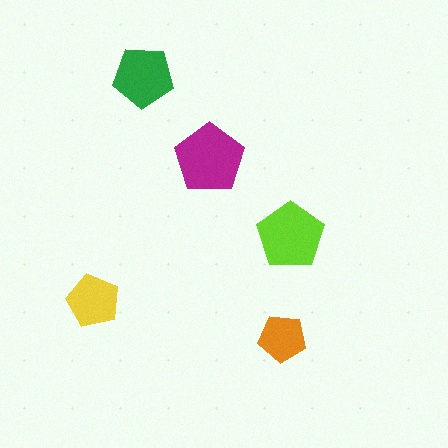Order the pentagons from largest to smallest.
the magenta one, the lime one, the green one, the yellow one, the orange one.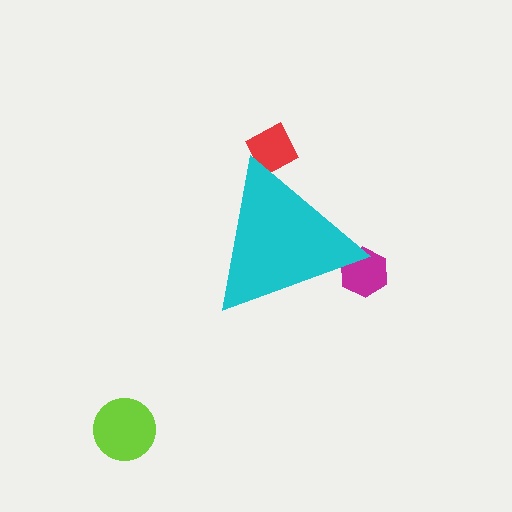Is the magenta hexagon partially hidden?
Yes, the magenta hexagon is partially hidden behind the cyan triangle.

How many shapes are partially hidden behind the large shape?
2 shapes are partially hidden.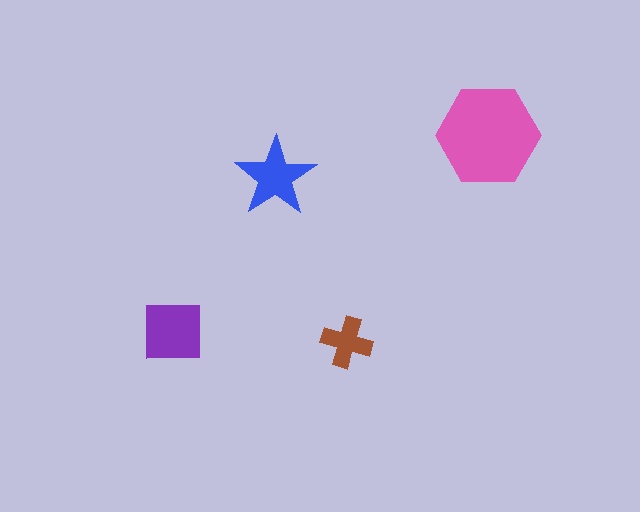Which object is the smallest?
The brown cross.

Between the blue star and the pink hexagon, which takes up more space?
The pink hexagon.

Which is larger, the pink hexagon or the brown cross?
The pink hexagon.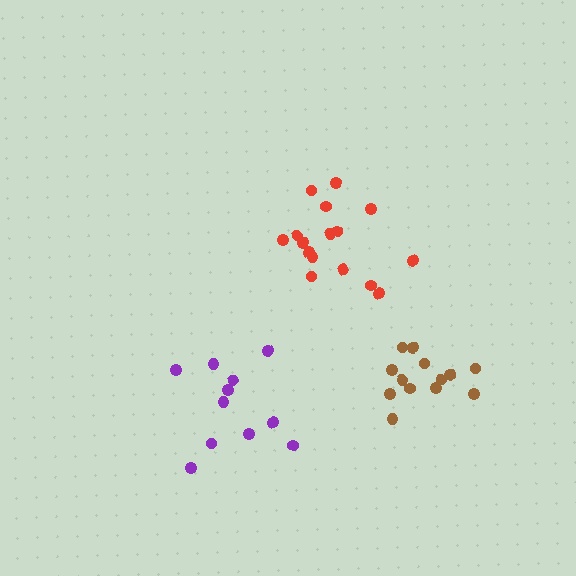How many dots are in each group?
Group 1: 16 dots, Group 2: 13 dots, Group 3: 11 dots (40 total).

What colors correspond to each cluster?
The clusters are colored: red, brown, purple.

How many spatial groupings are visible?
There are 3 spatial groupings.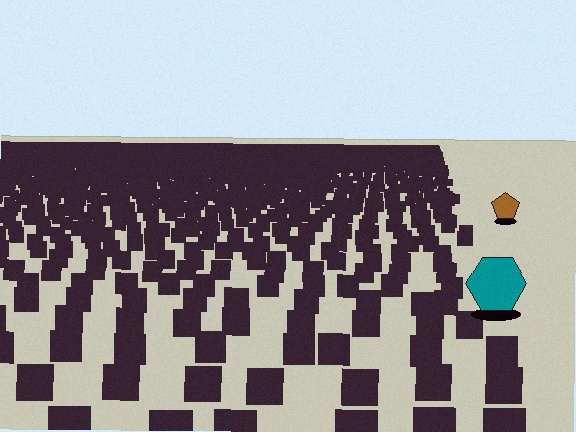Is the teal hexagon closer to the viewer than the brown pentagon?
Yes. The teal hexagon is closer — you can tell from the texture gradient: the ground texture is coarser near it.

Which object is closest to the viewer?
The teal hexagon is closest. The texture marks near it are larger and more spread out.